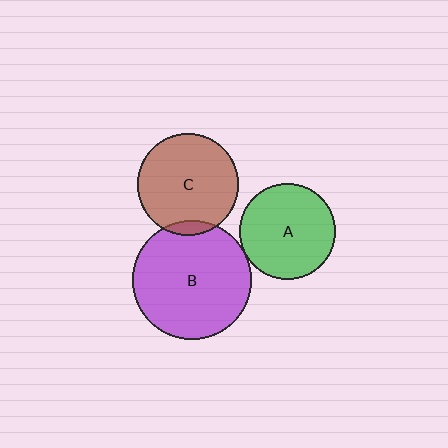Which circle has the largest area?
Circle B (purple).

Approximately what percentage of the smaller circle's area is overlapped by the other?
Approximately 5%.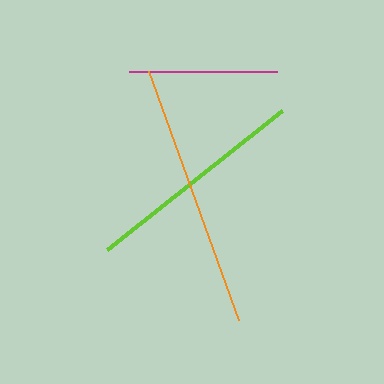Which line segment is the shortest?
The magenta line is the shortest at approximately 147 pixels.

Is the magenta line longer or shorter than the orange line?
The orange line is longer than the magenta line.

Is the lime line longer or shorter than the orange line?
The orange line is longer than the lime line.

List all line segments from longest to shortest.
From longest to shortest: orange, lime, magenta.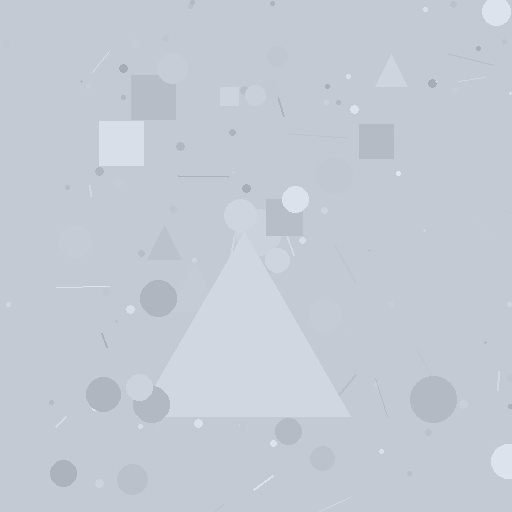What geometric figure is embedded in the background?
A triangle is embedded in the background.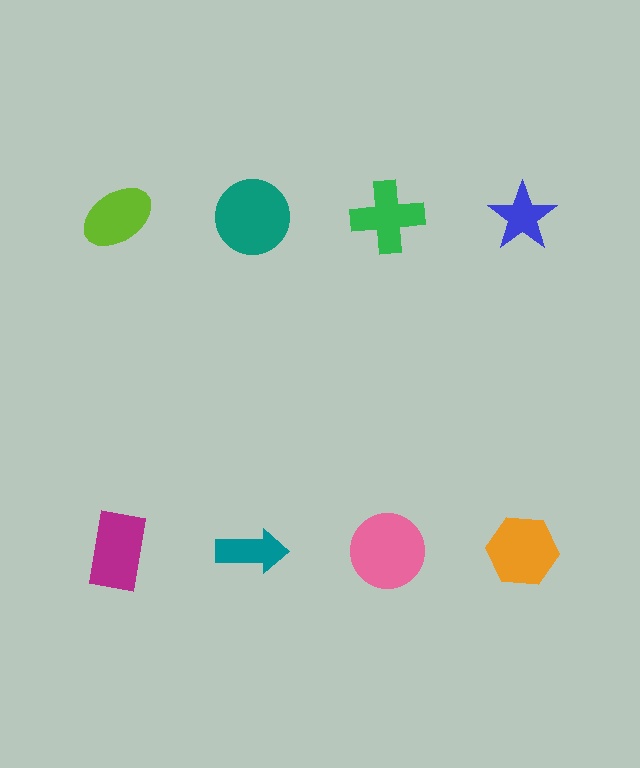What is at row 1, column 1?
A lime ellipse.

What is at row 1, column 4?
A blue star.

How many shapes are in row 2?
4 shapes.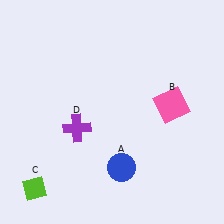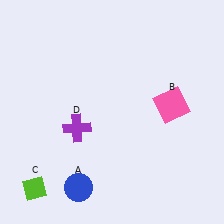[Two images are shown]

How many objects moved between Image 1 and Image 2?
1 object moved between the two images.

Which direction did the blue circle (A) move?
The blue circle (A) moved left.